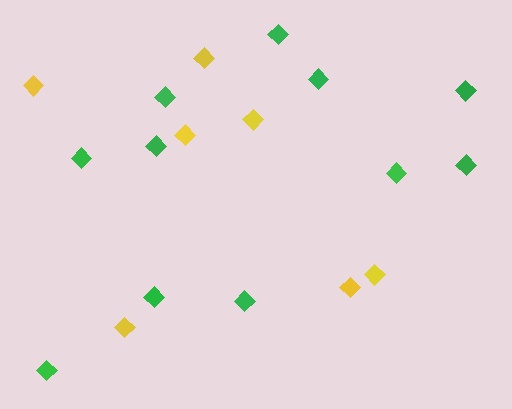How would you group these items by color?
There are 2 groups: one group of yellow diamonds (7) and one group of green diamonds (11).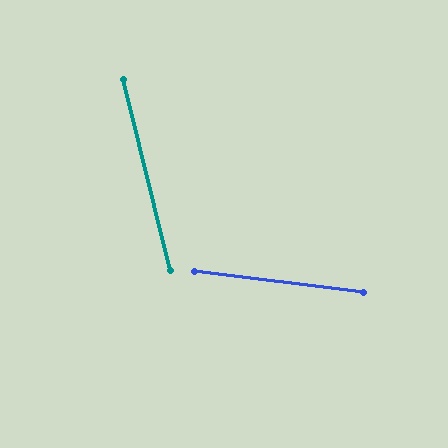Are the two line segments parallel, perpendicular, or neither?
Neither parallel nor perpendicular — they differ by about 69°.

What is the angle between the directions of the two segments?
Approximately 69 degrees.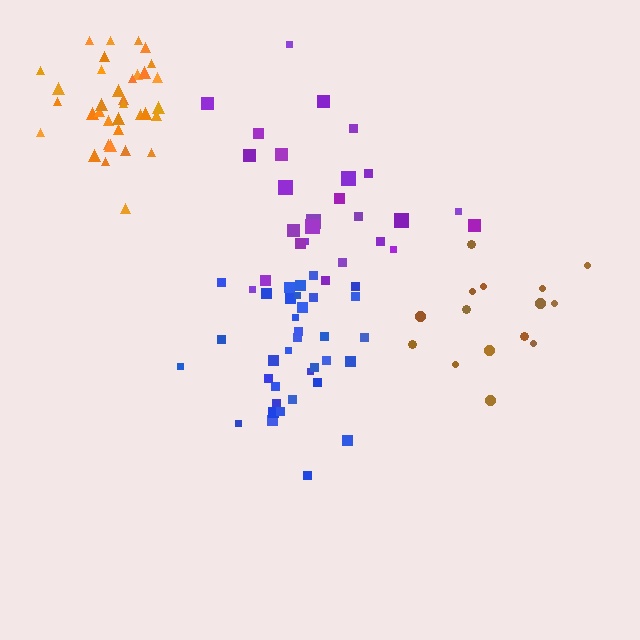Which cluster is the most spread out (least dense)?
Brown.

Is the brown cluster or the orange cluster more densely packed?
Orange.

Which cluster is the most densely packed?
Orange.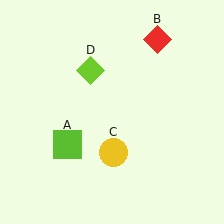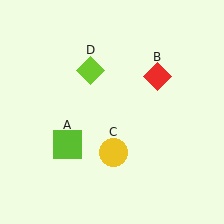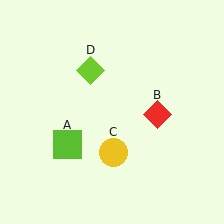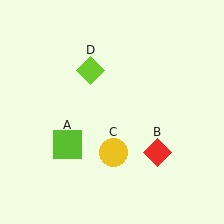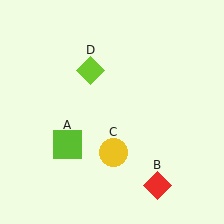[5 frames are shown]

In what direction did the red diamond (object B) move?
The red diamond (object B) moved down.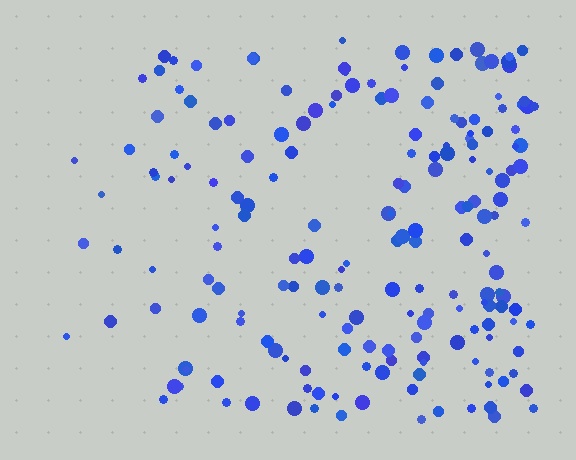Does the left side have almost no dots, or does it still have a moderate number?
Still a moderate number, just noticeably fewer than the right.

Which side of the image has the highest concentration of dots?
The right.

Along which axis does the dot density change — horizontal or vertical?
Horizontal.